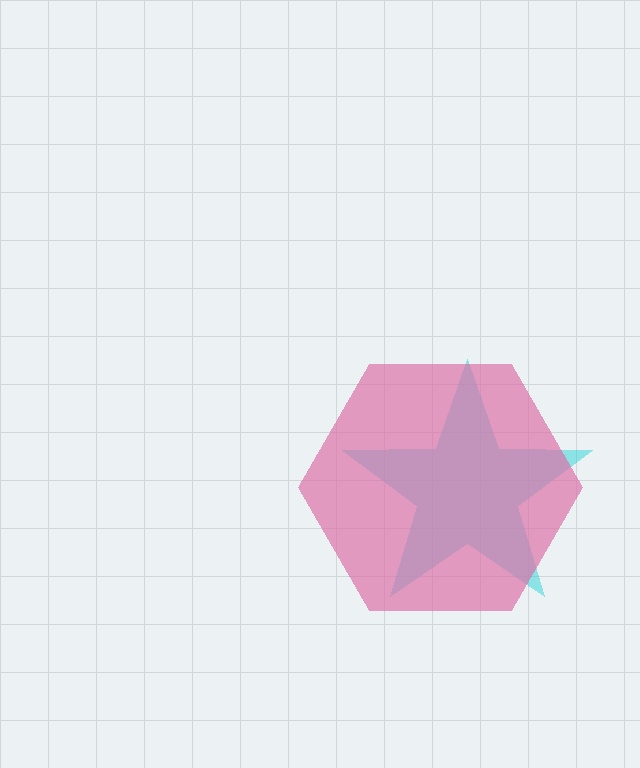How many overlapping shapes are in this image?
There are 2 overlapping shapes in the image.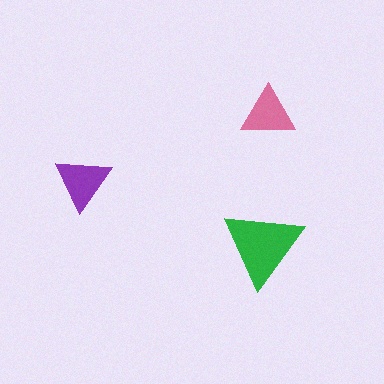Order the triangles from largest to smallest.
the green one, the purple one, the pink one.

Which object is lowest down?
The green triangle is bottommost.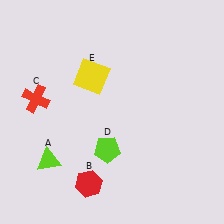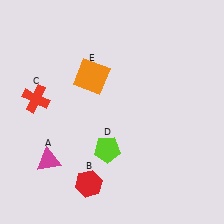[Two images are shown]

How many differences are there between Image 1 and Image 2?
There are 2 differences between the two images.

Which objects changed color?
A changed from lime to magenta. E changed from yellow to orange.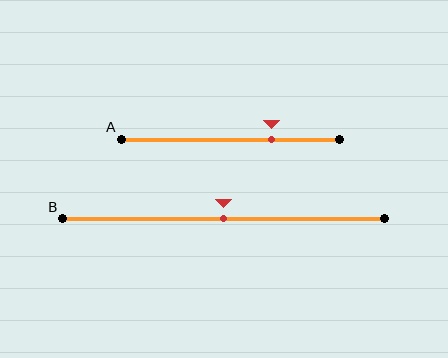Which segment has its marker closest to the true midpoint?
Segment B has its marker closest to the true midpoint.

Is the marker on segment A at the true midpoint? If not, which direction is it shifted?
No, the marker on segment A is shifted to the right by about 19% of the segment length.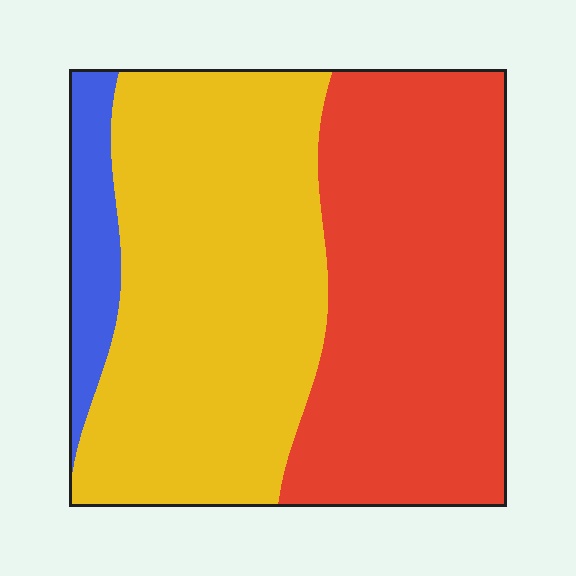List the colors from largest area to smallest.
From largest to smallest: yellow, red, blue.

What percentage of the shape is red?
Red covers roughly 45% of the shape.